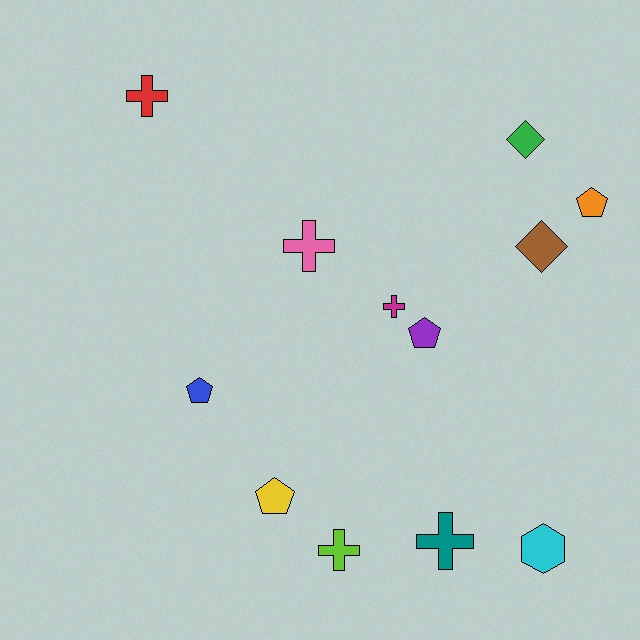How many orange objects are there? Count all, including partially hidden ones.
There is 1 orange object.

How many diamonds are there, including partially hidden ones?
There are 2 diamonds.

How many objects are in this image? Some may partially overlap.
There are 12 objects.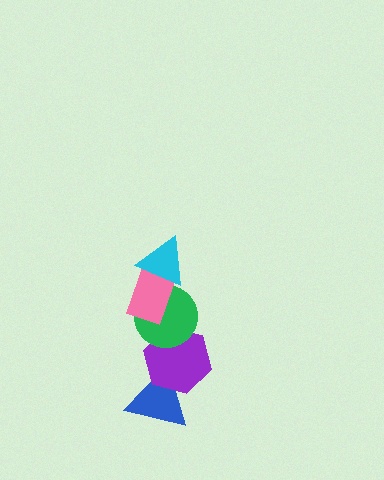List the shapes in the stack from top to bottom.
From top to bottom: the cyan triangle, the pink rectangle, the green circle, the purple hexagon, the blue triangle.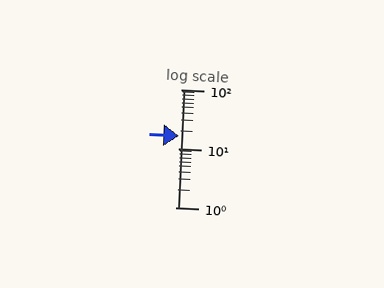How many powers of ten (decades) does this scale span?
The scale spans 2 decades, from 1 to 100.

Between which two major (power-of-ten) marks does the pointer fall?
The pointer is between 10 and 100.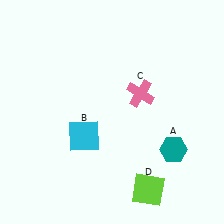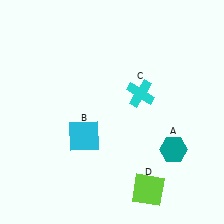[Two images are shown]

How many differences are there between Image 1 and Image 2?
There is 1 difference between the two images.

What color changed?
The cross (C) changed from pink in Image 1 to cyan in Image 2.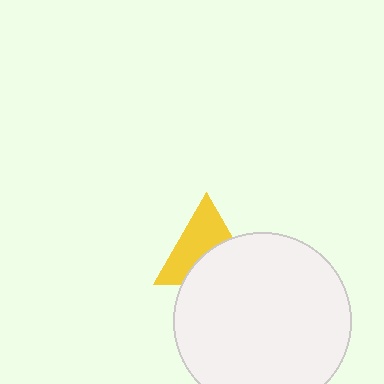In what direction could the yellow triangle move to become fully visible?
The yellow triangle could move up. That would shift it out from behind the white circle entirely.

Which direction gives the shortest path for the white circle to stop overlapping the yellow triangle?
Moving down gives the shortest separation.